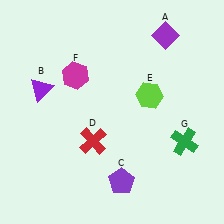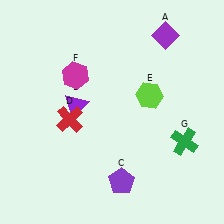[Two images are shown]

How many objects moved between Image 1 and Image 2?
2 objects moved between the two images.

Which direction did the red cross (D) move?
The red cross (D) moved left.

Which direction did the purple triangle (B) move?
The purple triangle (B) moved right.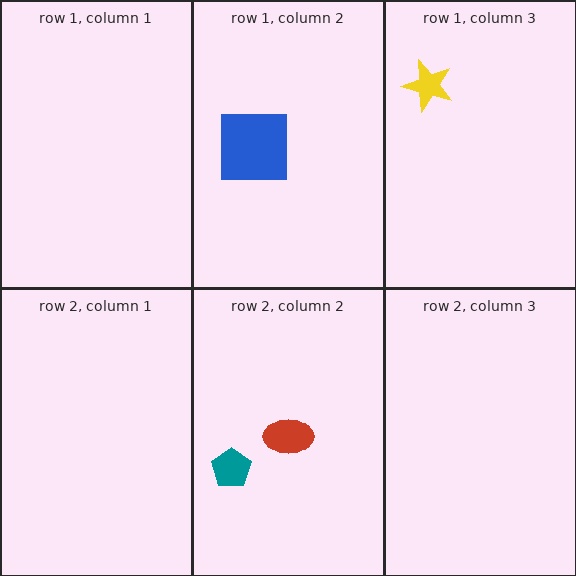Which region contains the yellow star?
The row 1, column 3 region.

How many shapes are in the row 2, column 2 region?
2.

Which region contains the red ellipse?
The row 2, column 2 region.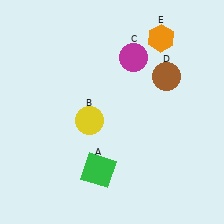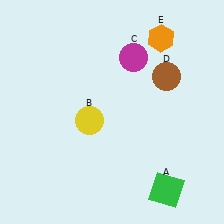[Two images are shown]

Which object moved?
The green square (A) moved right.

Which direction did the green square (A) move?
The green square (A) moved right.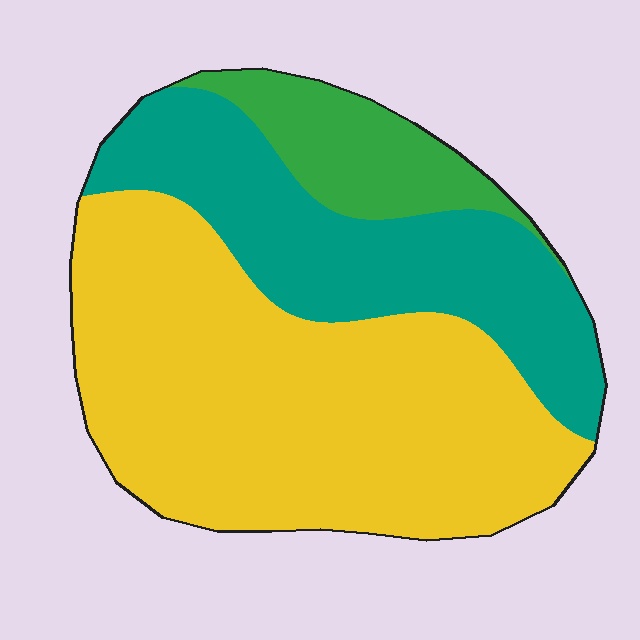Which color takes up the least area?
Green, at roughly 10%.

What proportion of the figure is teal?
Teal covers roughly 30% of the figure.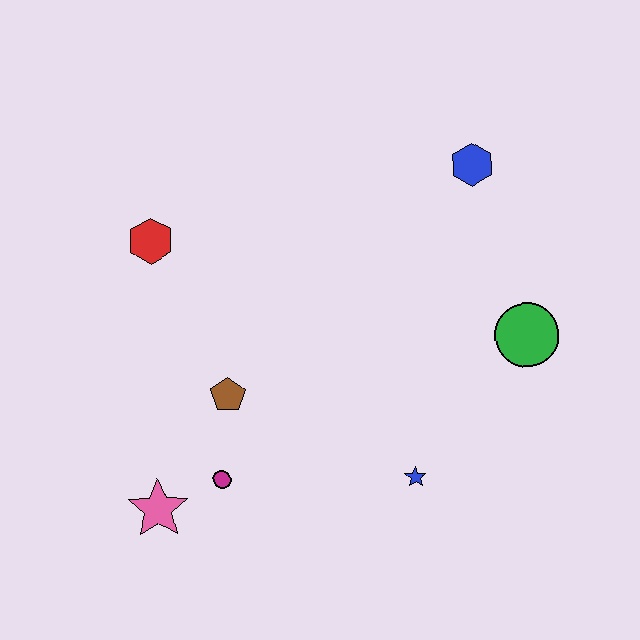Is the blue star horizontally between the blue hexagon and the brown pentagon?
Yes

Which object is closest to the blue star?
The green circle is closest to the blue star.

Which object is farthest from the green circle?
The pink star is farthest from the green circle.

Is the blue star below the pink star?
No